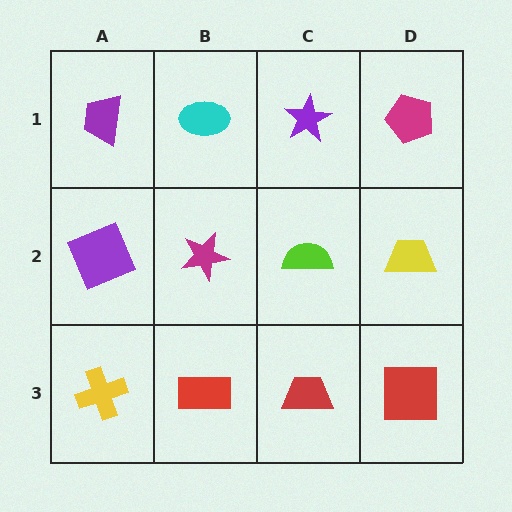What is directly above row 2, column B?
A cyan ellipse.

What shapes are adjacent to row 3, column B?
A magenta star (row 2, column B), a yellow cross (row 3, column A), a red trapezoid (row 3, column C).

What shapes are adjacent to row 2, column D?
A magenta pentagon (row 1, column D), a red square (row 3, column D), a lime semicircle (row 2, column C).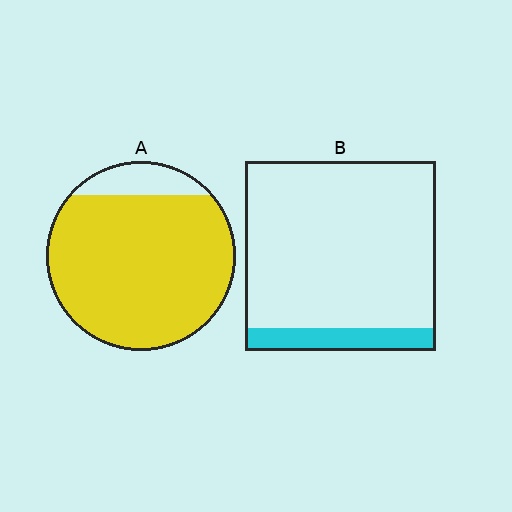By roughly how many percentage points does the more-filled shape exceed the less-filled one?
By roughly 75 percentage points (A over B).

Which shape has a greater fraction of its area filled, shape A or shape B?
Shape A.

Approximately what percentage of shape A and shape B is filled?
A is approximately 90% and B is approximately 10%.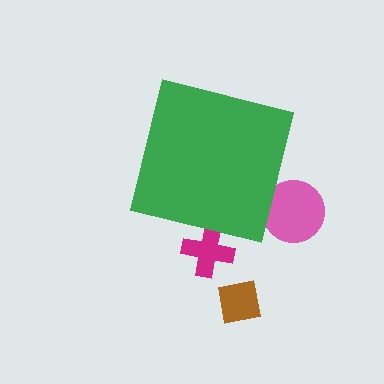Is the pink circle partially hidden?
Yes, the pink circle is partially hidden behind the green square.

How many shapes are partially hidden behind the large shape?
2 shapes are partially hidden.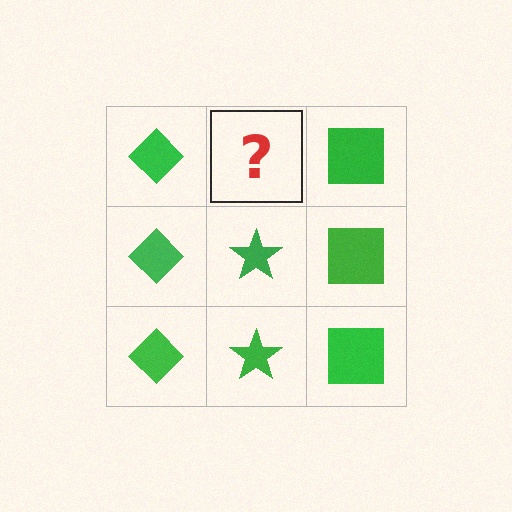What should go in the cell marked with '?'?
The missing cell should contain a green star.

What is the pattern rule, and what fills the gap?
The rule is that each column has a consistent shape. The gap should be filled with a green star.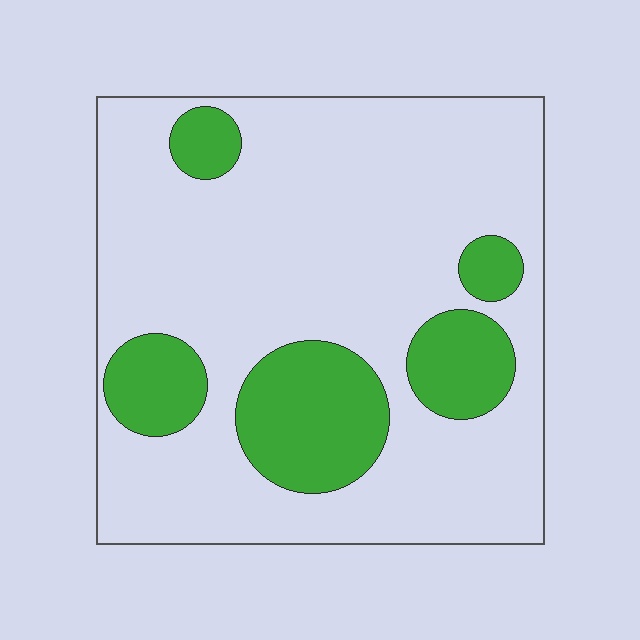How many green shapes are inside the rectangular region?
5.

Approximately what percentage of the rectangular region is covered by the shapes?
Approximately 20%.